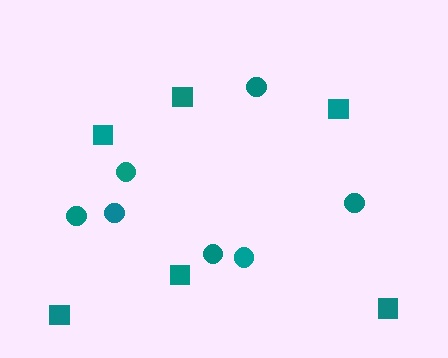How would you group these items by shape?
There are 2 groups: one group of circles (7) and one group of squares (6).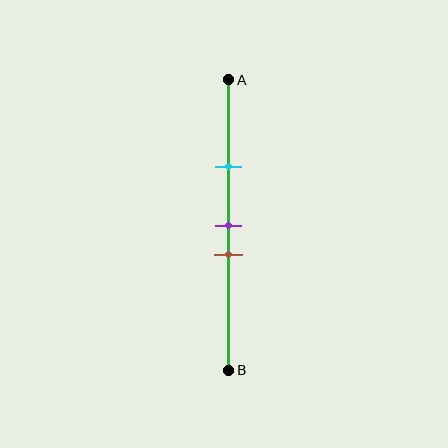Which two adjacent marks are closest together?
The purple and brown marks are the closest adjacent pair.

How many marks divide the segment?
There are 3 marks dividing the segment.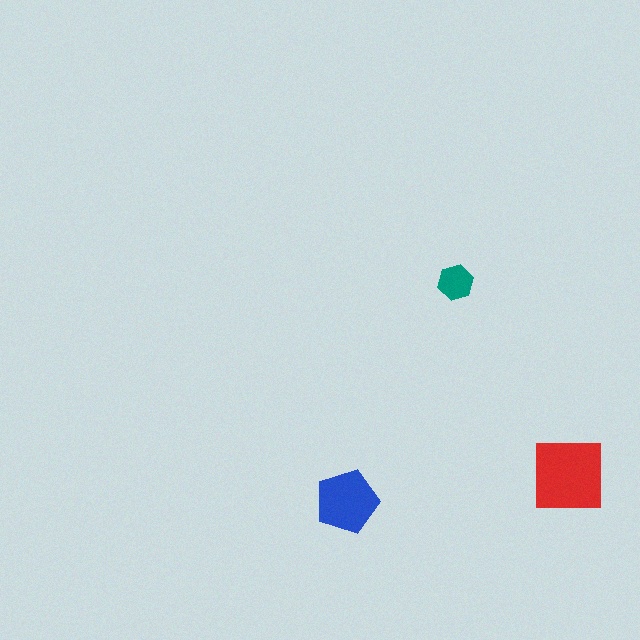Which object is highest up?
The teal hexagon is topmost.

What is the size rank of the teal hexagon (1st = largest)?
3rd.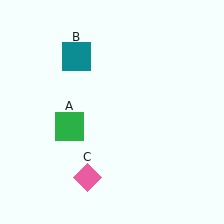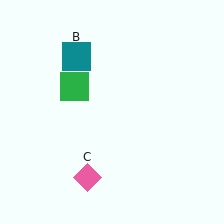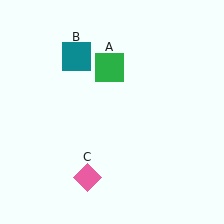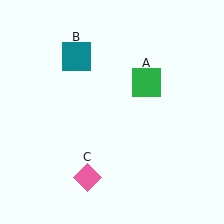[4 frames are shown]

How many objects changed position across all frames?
1 object changed position: green square (object A).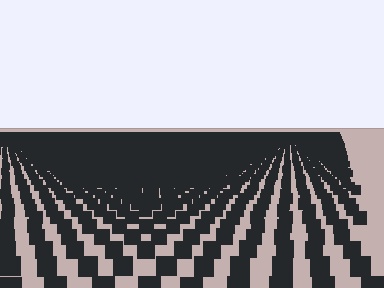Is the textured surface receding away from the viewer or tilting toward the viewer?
The surface is receding away from the viewer. Texture elements get smaller and denser toward the top.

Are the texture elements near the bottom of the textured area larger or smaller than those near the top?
Larger. Near the bottom, elements are closer to the viewer and appear at a bigger on-screen size.